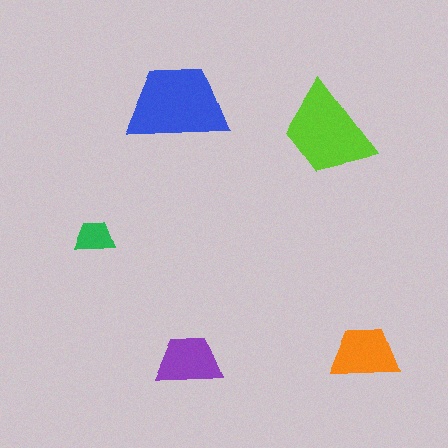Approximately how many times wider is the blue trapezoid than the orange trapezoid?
About 1.5 times wider.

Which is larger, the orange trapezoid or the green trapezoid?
The orange one.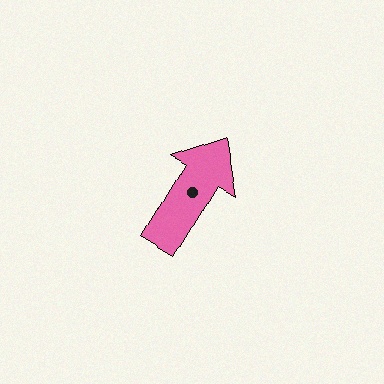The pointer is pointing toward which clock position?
Roughly 1 o'clock.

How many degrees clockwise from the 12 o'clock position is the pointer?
Approximately 31 degrees.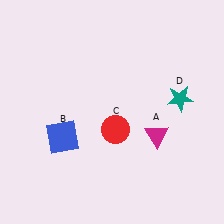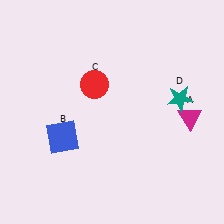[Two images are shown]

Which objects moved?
The objects that moved are: the magenta triangle (A), the red circle (C).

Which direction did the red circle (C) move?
The red circle (C) moved up.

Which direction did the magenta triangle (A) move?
The magenta triangle (A) moved right.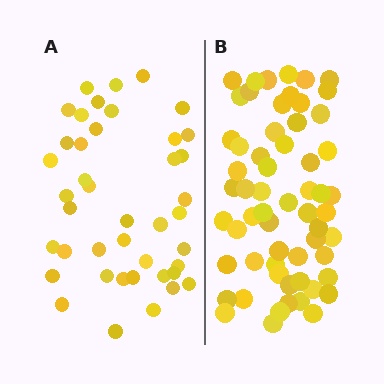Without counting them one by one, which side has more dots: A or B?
Region B (the right region) has more dots.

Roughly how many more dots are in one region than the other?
Region B has approximately 20 more dots than region A.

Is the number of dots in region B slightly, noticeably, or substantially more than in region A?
Region B has noticeably more, but not dramatically so. The ratio is roughly 1.4 to 1.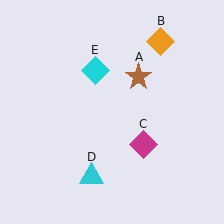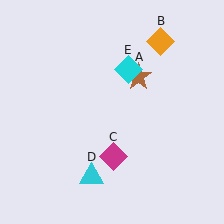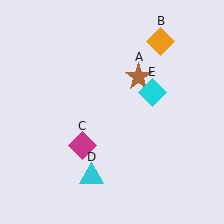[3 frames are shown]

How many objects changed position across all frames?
2 objects changed position: magenta diamond (object C), cyan diamond (object E).